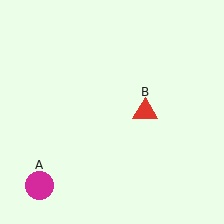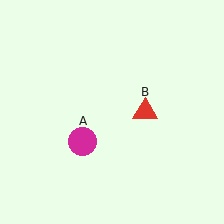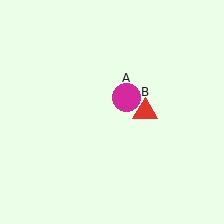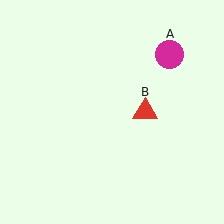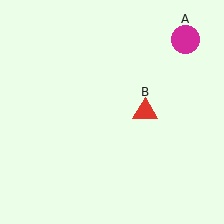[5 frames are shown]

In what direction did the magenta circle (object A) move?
The magenta circle (object A) moved up and to the right.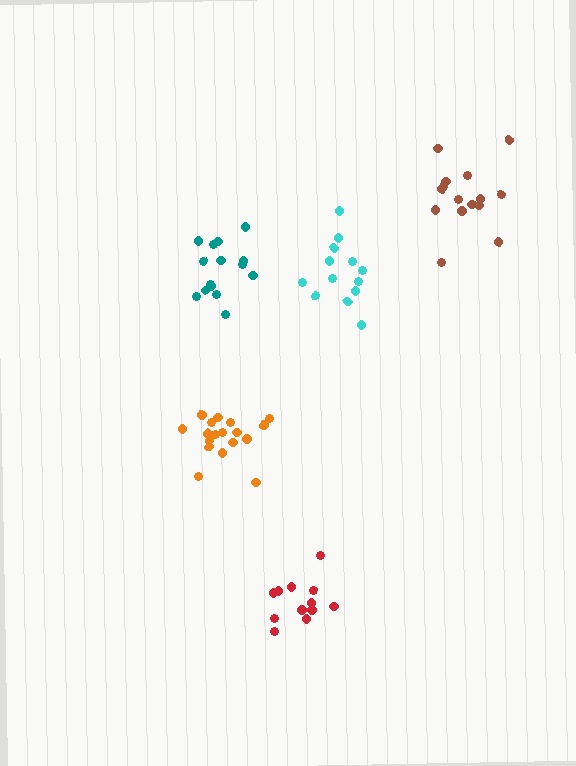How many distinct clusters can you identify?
There are 5 distinct clusters.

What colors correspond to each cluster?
The clusters are colored: red, cyan, orange, teal, brown.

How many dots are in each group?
Group 1: 12 dots, Group 2: 13 dots, Group 3: 18 dots, Group 4: 15 dots, Group 5: 15 dots (73 total).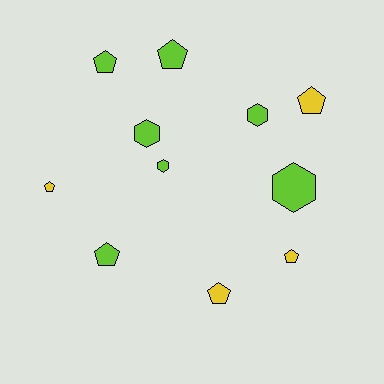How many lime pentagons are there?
There are 3 lime pentagons.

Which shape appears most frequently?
Pentagon, with 7 objects.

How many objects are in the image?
There are 11 objects.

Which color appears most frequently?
Lime, with 7 objects.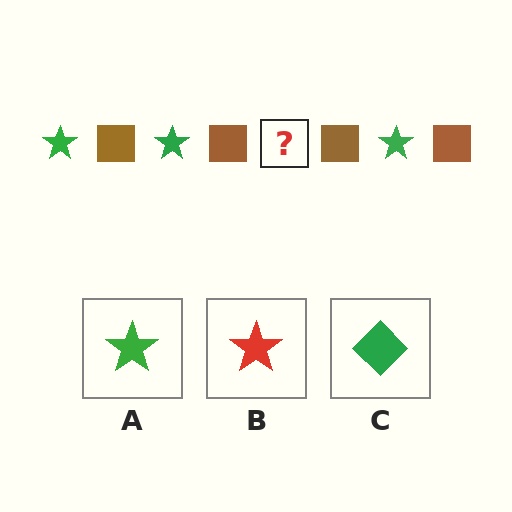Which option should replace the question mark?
Option A.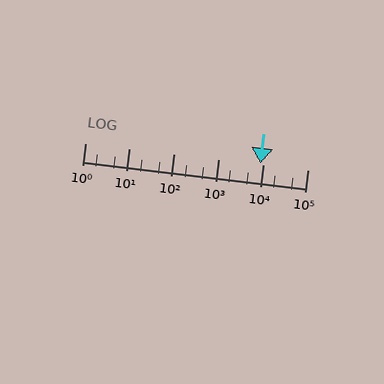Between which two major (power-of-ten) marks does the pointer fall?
The pointer is between 1000 and 10000.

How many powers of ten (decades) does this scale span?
The scale spans 5 decades, from 1 to 100000.